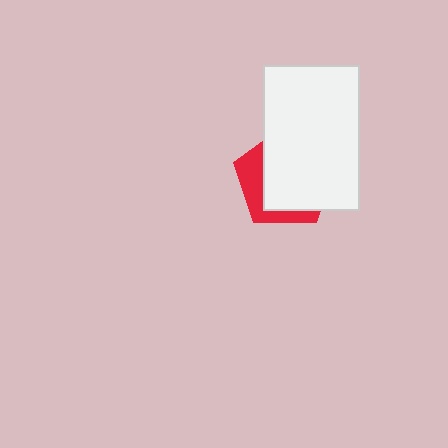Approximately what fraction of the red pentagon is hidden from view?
Roughly 68% of the red pentagon is hidden behind the white rectangle.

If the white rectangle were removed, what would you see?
You would see the complete red pentagon.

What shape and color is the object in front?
The object in front is a white rectangle.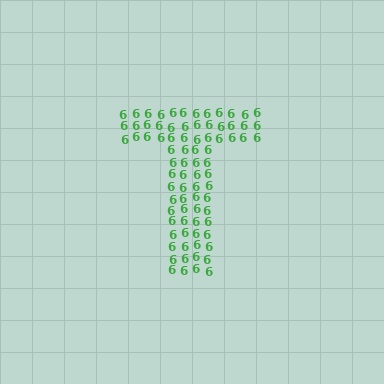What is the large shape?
The large shape is the letter T.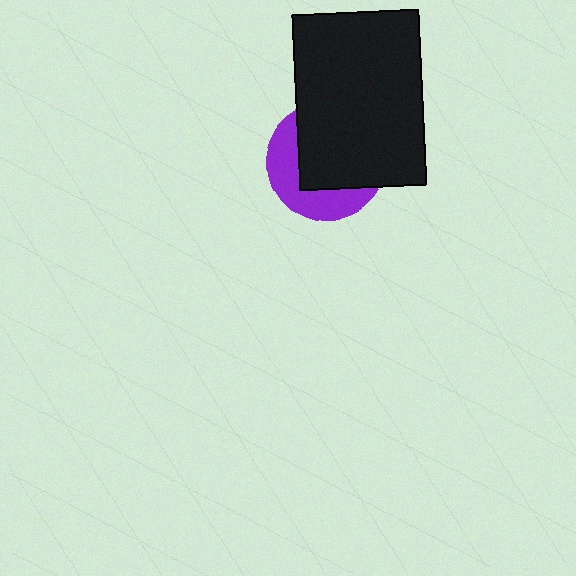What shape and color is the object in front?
The object in front is a black rectangle.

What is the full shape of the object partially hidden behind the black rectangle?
The partially hidden object is a purple circle.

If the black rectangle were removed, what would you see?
You would see the complete purple circle.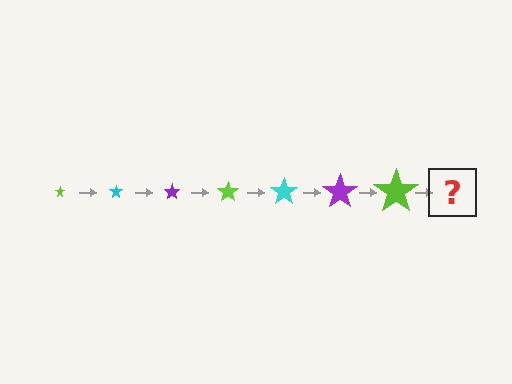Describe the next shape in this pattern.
It should be a cyan star, larger than the previous one.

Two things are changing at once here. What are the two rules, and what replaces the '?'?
The two rules are that the star grows larger each step and the color cycles through lime, cyan, and purple. The '?' should be a cyan star, larger than the previous one.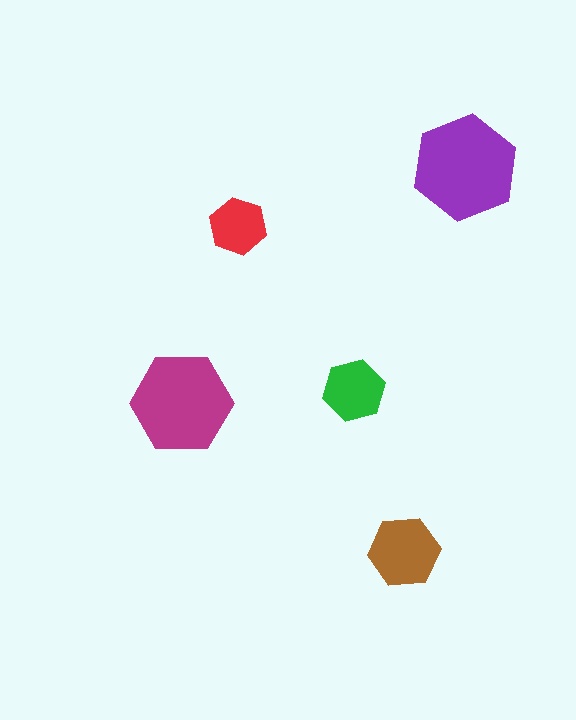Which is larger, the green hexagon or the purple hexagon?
The purple one.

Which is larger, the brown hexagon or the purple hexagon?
The purple one.